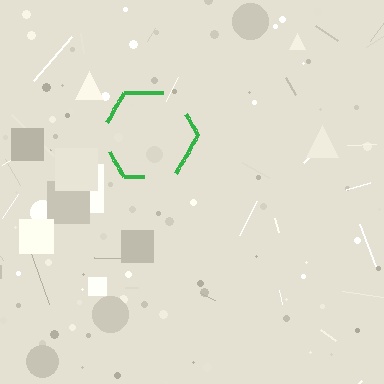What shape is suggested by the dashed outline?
The dashed outline suggests a hexagon.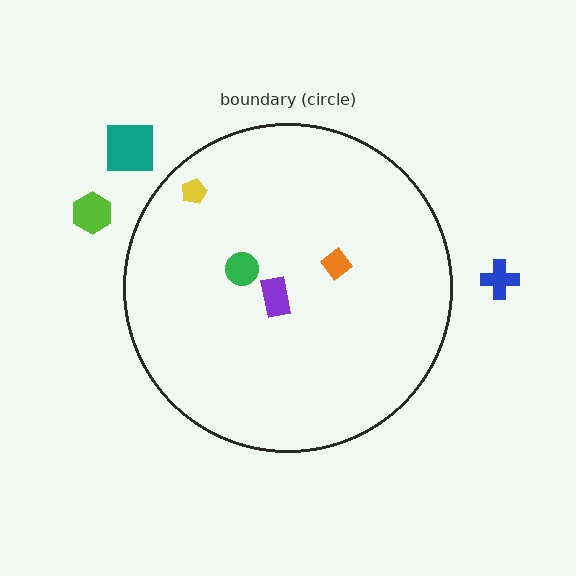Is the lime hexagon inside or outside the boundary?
Outside.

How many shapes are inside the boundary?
4 inside, 3 outside.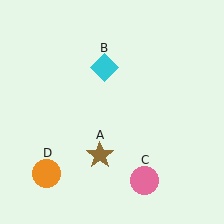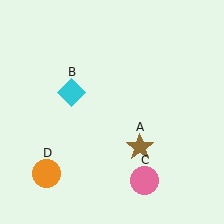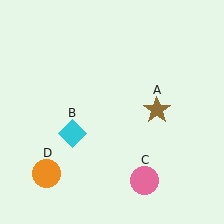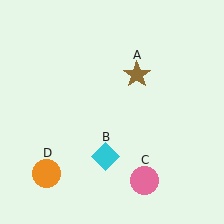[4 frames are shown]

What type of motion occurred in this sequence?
The brown star (object A), cyan diamond (object B) rotated counterclockwise around the center of the scene.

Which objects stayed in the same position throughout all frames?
Pink circle (object C) and orange circle (object D) remained stationary.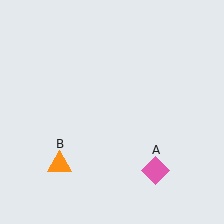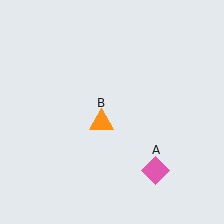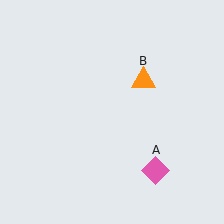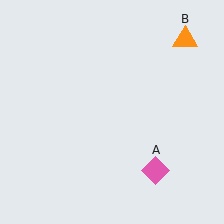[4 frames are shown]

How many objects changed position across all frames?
1 object changed position: orange triangle (object B).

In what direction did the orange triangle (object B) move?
The orange triangle (object B) moved up and to the right.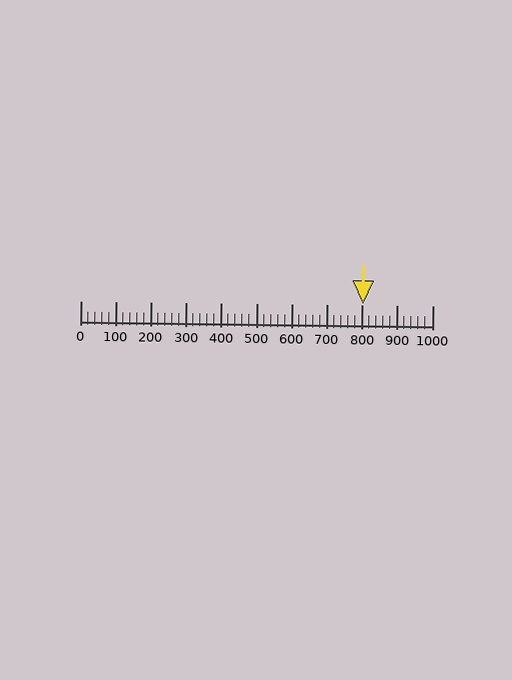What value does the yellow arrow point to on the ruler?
The yellow arrow points to approximately 804.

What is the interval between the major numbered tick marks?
The major tick marks are spaced 100 units apart.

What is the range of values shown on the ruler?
The ruler shows values from 0 to 1000.